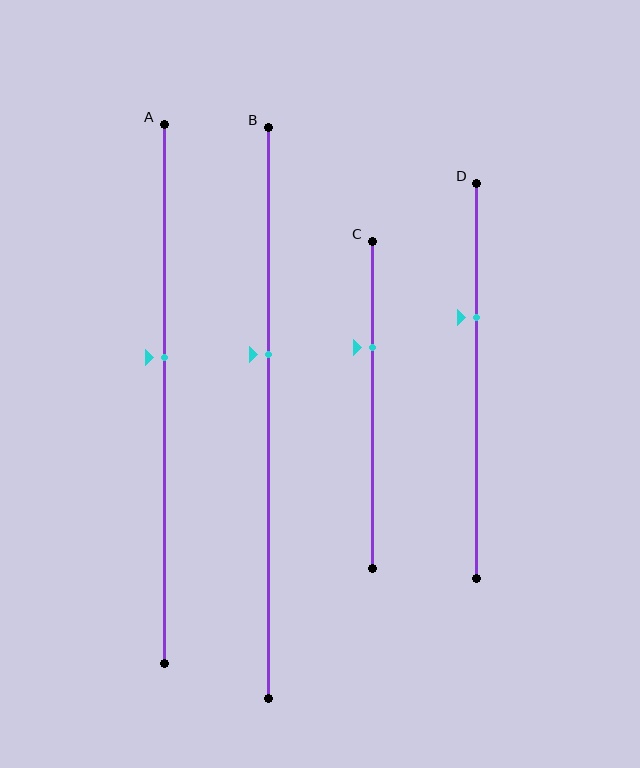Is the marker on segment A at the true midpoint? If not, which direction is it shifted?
No, the marker on segment A is shifted upward by about 7% of the segment length.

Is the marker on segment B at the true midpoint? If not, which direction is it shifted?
No, the marker on segment B is shifted upward by about 10% of the segment length.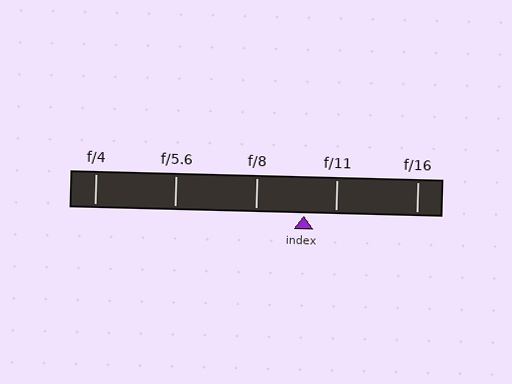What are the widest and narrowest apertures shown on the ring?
The widest aperture shown is f/4 and the narrowest is f/16.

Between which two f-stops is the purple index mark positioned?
The index mark is between f/8 and f/11.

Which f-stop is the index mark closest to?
The index mark is closest to f/11.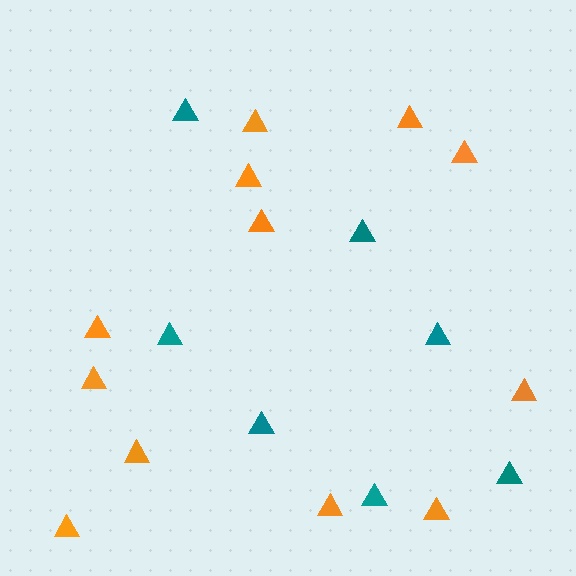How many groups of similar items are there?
There are 2 groups: one group of teal triangles (7) and one group of orange triangles (12).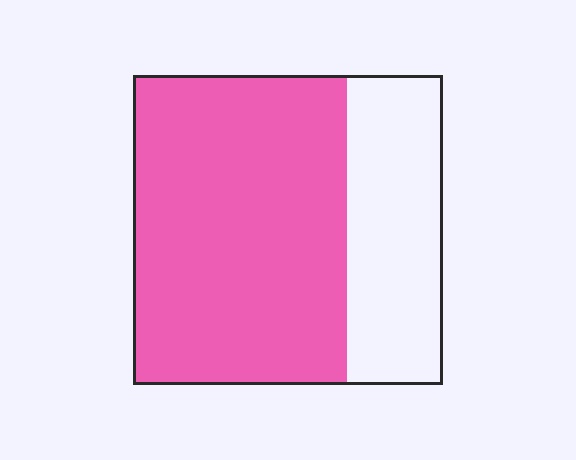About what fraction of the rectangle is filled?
About two thirds (2/3).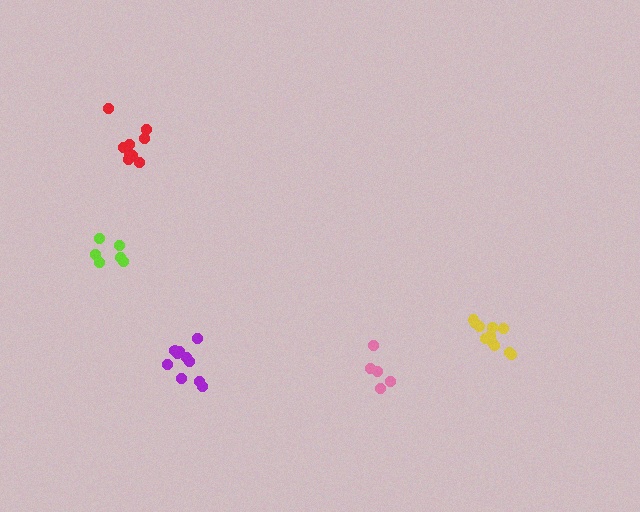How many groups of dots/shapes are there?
There are 5 groups.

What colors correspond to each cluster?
The clusters are colored: purple, red, yellow, pink, lime.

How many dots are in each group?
Group 1: 10 dots, Group 2: 9 dots, Group 3: 11 dots, Group 4: 5 dots, Group 5: 6 dots (41 total).